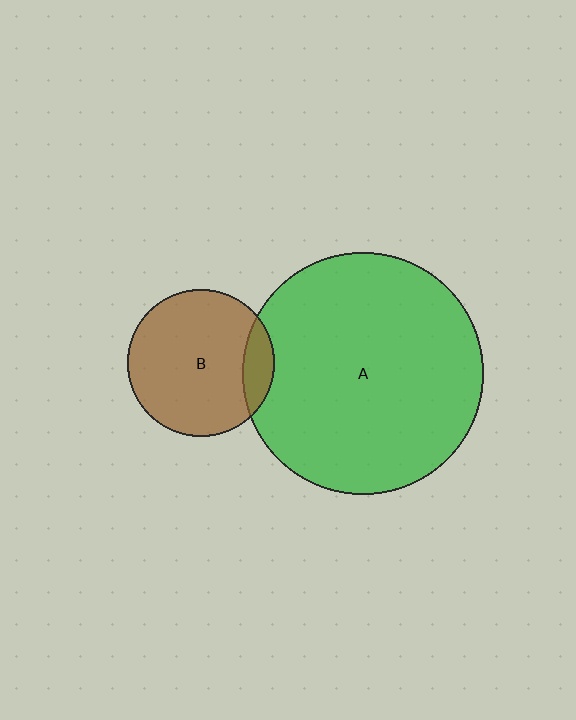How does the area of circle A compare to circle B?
Approximately 2.7 times.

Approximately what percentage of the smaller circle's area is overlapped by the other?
Approximately 15%.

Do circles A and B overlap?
Yes.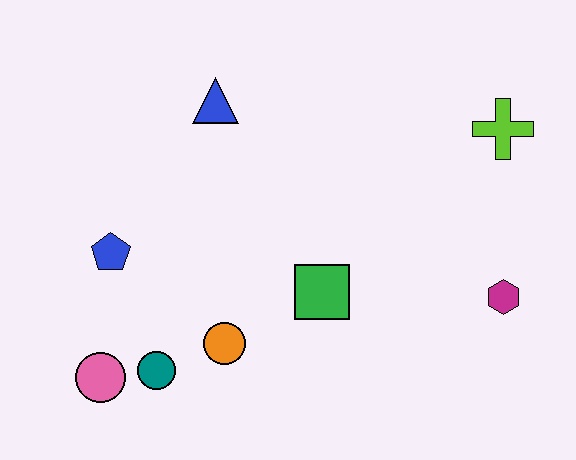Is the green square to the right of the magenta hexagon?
No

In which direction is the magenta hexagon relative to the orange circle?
The magenta hexagon is to the right of the orange circle.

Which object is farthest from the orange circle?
The lime cross is farthest from the orange circle.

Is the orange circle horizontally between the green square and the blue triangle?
Yes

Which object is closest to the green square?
The orange circle is closest to the green square.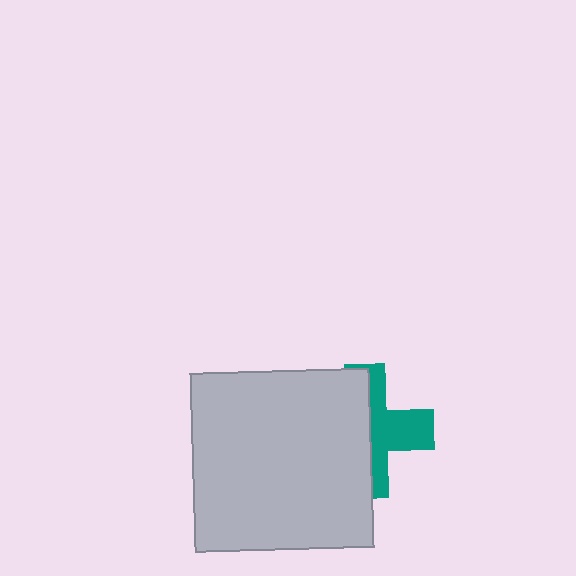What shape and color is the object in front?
The object in front is a light gray square.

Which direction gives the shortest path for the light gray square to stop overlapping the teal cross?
Moving left gives the shortest separation.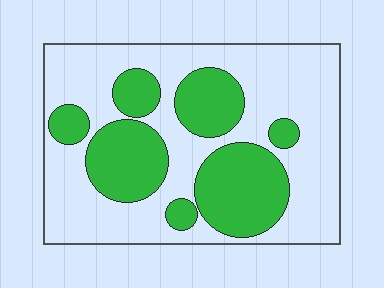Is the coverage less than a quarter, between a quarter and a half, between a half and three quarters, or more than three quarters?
Between a quarter and a half.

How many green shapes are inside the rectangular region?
7.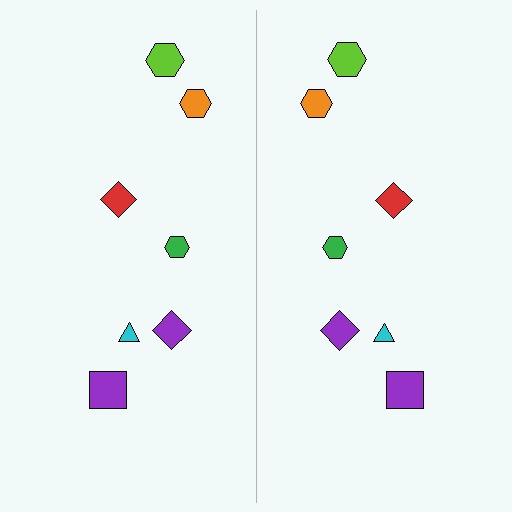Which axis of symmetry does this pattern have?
The pattern has a vertical axis of symmetry running through the center of the image.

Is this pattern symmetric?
Yes, this pattern has bilateral (reflection) symmetry.